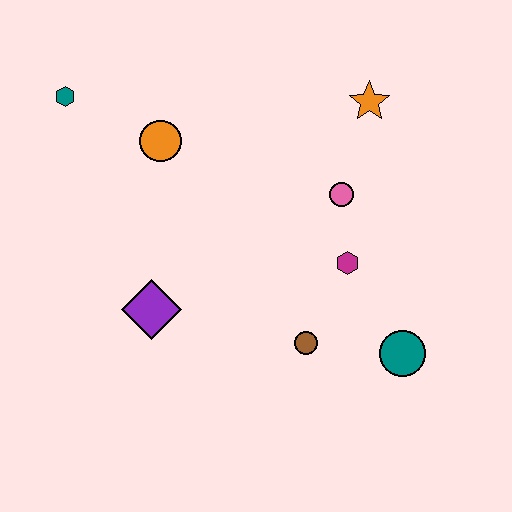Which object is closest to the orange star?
The pink circle is closest to the orange star.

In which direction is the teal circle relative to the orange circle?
The teal circle is to the right of the orange circle.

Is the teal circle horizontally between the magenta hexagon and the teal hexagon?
No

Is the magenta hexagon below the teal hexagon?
Yes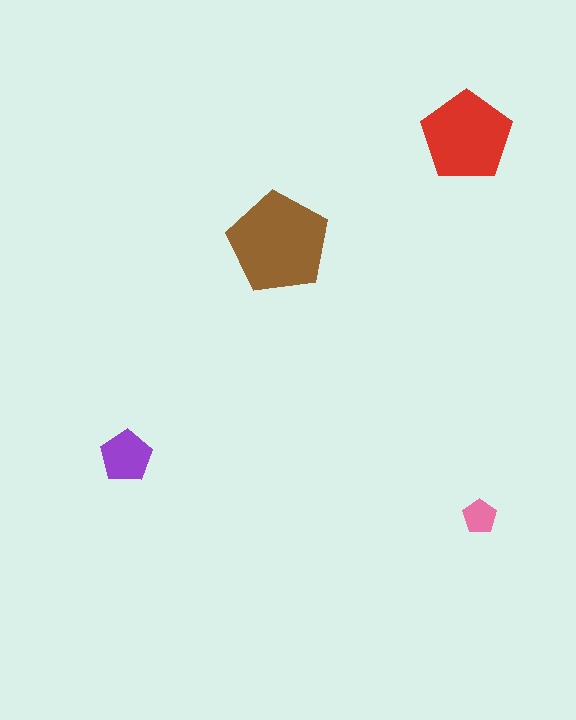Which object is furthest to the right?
The pink pentagon is rightmost.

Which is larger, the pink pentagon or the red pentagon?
The red one.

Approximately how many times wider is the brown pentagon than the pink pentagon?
About 3 times wider.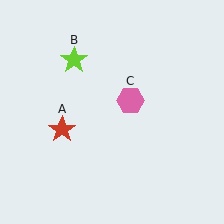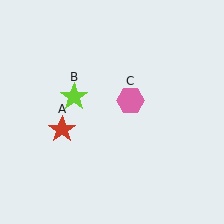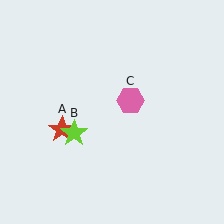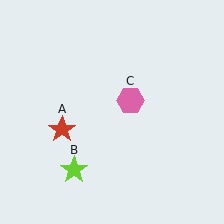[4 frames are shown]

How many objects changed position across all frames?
1 object changed position: lime star (object B).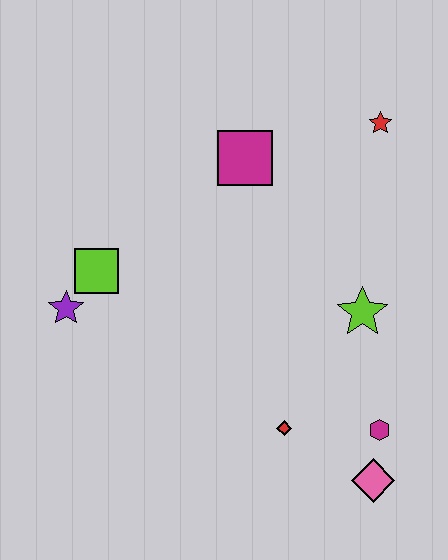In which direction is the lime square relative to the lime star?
The lime square is to the left of the lime star.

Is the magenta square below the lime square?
No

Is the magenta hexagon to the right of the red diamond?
Yes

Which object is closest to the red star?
The magenta square is closest to the red star.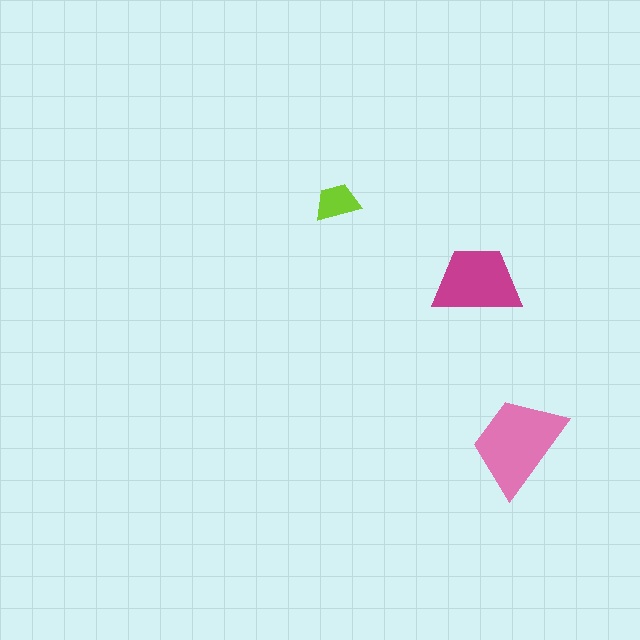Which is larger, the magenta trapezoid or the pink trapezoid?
The pink one.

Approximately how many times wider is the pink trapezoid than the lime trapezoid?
About 2 times wider.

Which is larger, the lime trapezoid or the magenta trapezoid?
The magenta one.